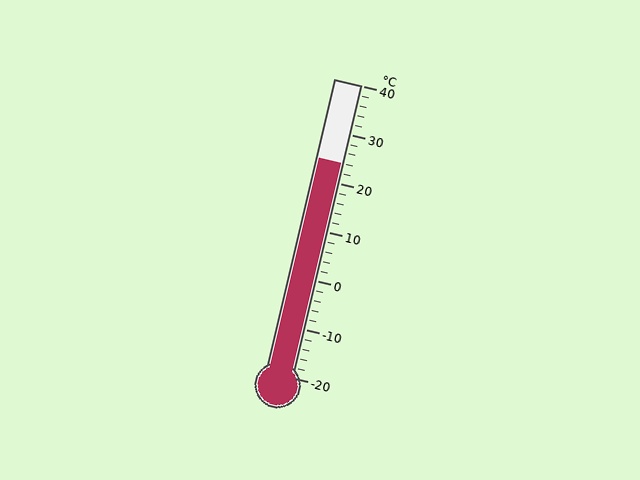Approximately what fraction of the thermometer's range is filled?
The thermometer is filled to approximately 75% of its range.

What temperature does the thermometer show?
The thermometer shows approximately 24°C.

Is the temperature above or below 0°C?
The temperature is above 0°C.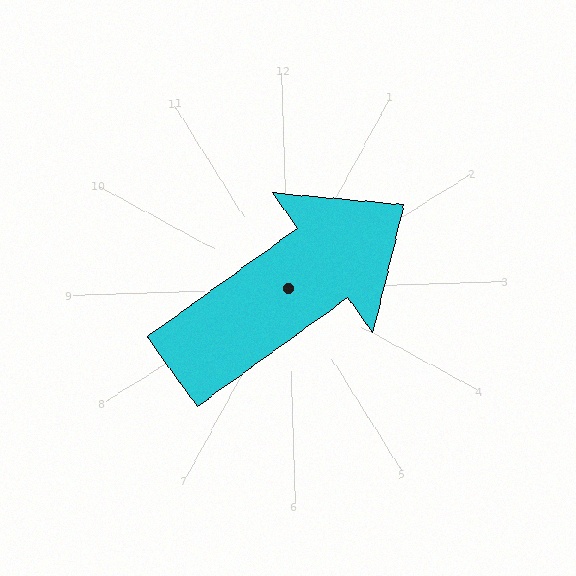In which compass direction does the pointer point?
Northeast.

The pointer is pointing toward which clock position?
Roughly 2 o'clock.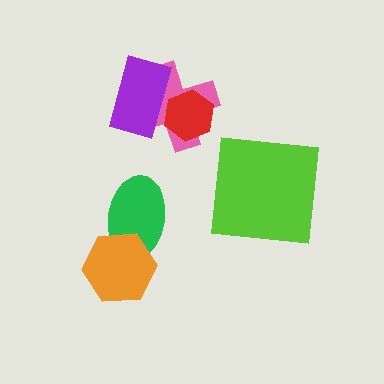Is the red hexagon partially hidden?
Yes, it is partially covered by another shape.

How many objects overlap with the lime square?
0 objects overlap with the lime square.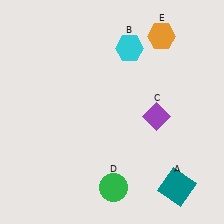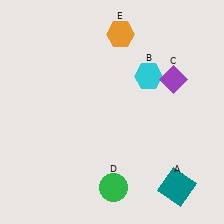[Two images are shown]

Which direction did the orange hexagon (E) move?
The orange hexagon (E) moved left.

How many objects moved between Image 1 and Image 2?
3 objects moved between the two images.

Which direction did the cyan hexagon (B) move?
The cyan hexagon (B) moved down.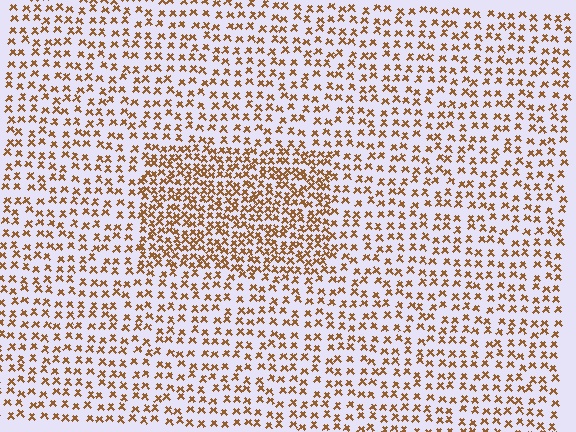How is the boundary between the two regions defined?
The boundary is defined by a change in element density (approximately 1.9x ratio). All elements are the same color, size, and shape.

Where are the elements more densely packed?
The elements are more densely packed inside the rectangle boundary.